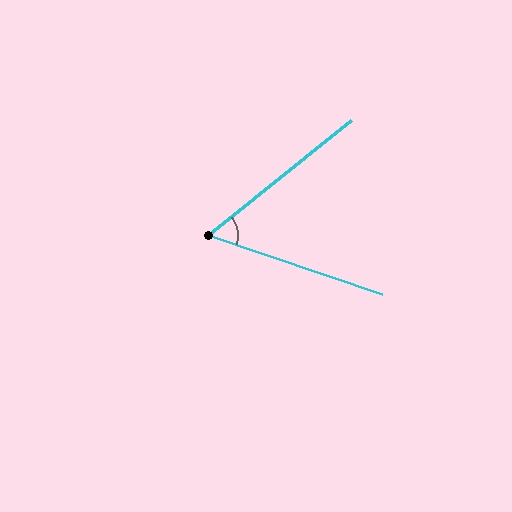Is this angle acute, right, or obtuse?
It is acute.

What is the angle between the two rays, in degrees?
Approximately 57 degrees.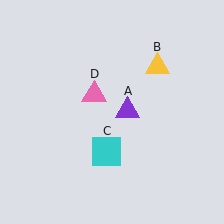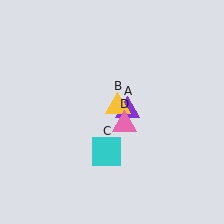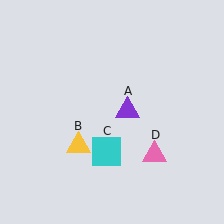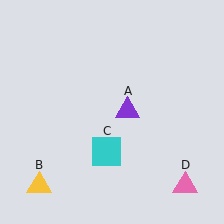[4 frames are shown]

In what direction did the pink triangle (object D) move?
The pink triangle (object D) moved down and to the right.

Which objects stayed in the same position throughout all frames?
Purple triangle (object A) and cyan square (object C) remained stationary.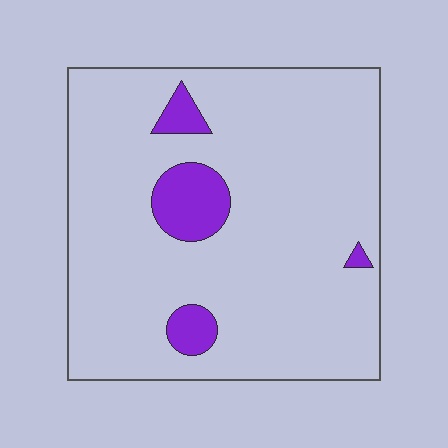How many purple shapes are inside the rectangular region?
4.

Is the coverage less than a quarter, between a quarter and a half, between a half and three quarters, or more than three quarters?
Less than a quarter.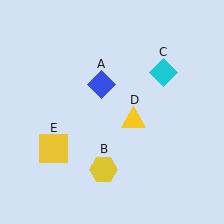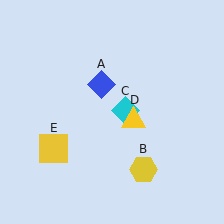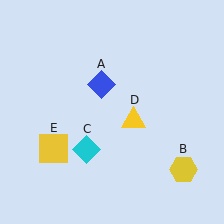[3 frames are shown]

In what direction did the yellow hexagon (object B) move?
The yellow hexagon (object B) moved right.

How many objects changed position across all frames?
2 objects changed position: yellow hexagon (object B), cyan diamond (object C).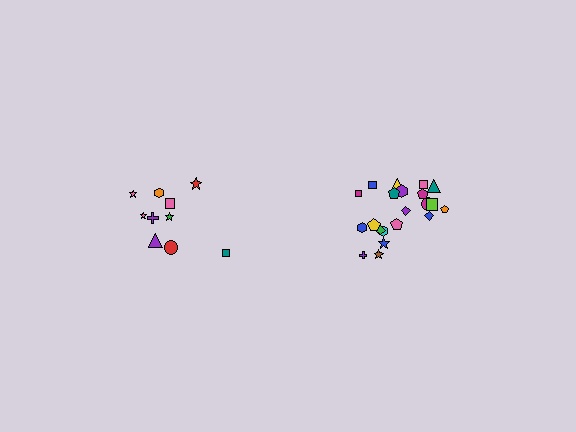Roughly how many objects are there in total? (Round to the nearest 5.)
Roughly 30 objects in total.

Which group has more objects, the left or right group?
The right group.